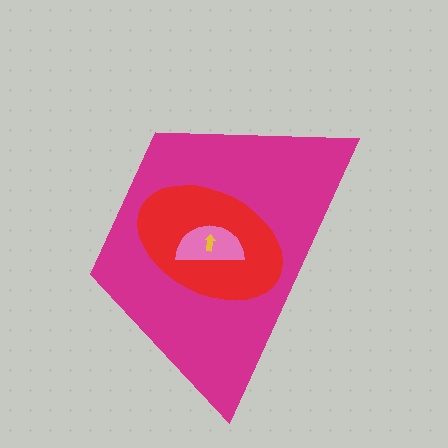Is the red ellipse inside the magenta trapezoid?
Yes.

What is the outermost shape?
The magenta trapezoid.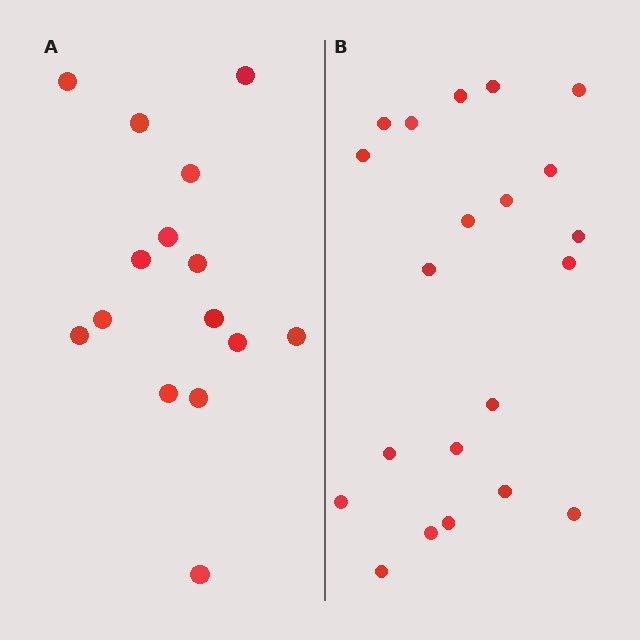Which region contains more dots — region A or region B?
Region B (the right region) has more dots.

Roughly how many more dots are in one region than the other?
Region B has about 6 more dots than region A.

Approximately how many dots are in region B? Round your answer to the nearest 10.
About 20 dots. (The exact count is 21, which rounds to 20.)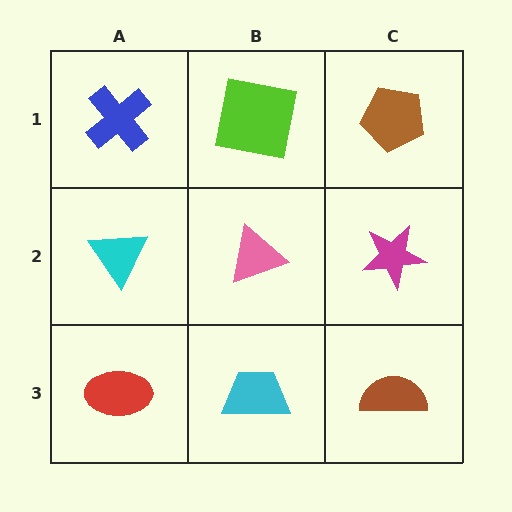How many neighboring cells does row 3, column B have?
3.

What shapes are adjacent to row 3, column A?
A cyan triangle (row 2, column A), a cyan trapezoid (row 3, column B).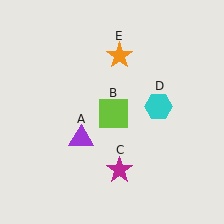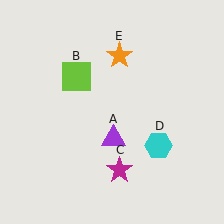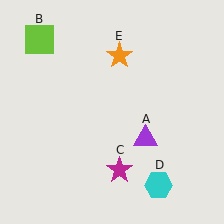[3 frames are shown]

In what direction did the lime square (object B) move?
The lime square (object B) moved up and to the left.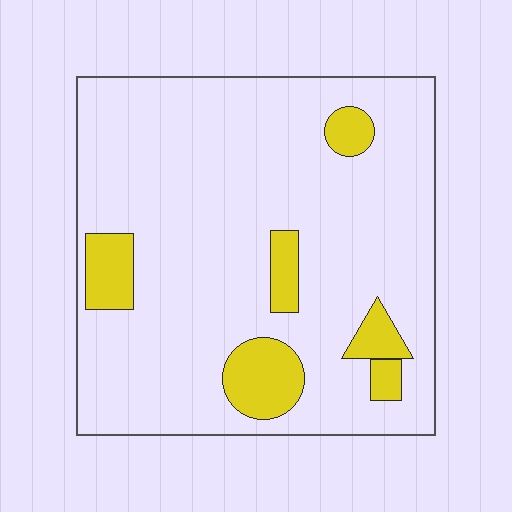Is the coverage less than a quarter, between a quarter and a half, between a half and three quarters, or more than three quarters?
Less than a quarter.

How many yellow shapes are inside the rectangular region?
6.